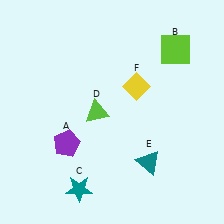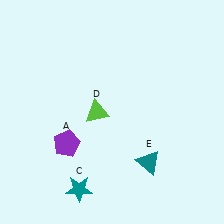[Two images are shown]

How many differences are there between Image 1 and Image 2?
There are 2 differences between the two images.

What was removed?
The yellow diamond (F), the lime square (B) were removed in Image 2.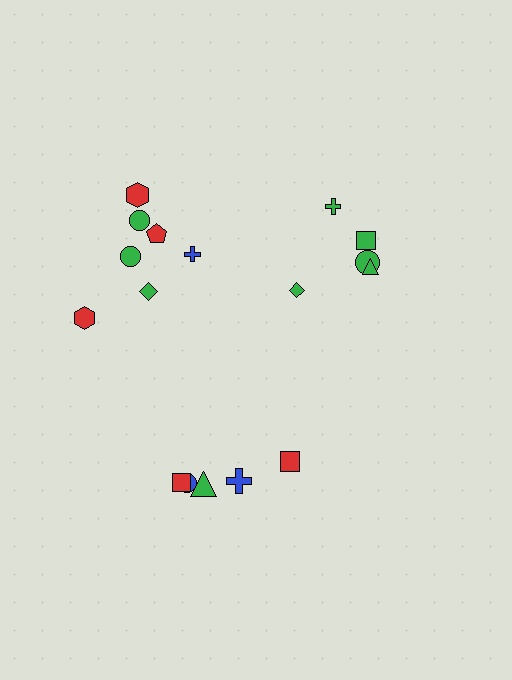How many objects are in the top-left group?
There are 7 objects.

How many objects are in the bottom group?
There are 5 objects.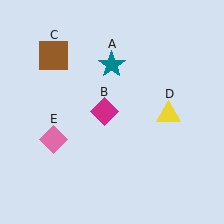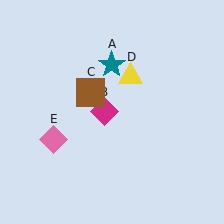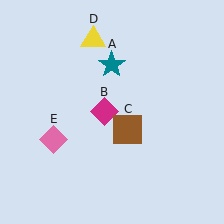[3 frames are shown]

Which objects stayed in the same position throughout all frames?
Teal star (object A) and magenta diamond (object B) and pink diamond (object E) remained stationary.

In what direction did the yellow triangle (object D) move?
The yellow triangle (object D) moved up and to the left.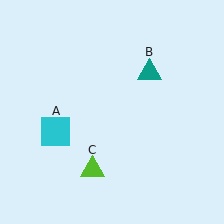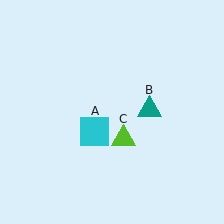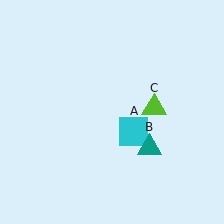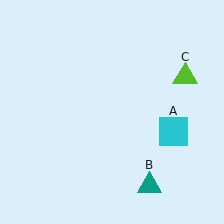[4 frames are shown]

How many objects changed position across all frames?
3 objects changed position: cyan square (object A), teal triangle (object B), lime triangle (object C).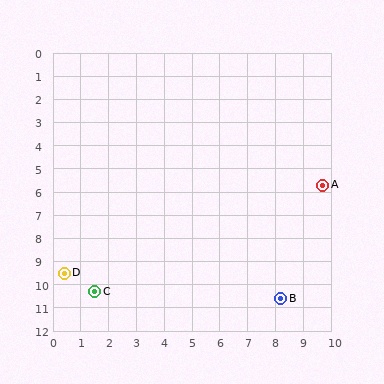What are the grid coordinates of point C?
Point C is at approximately (1.5, 10.3).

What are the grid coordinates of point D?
Point D is at approximately (0.4, 9.5).